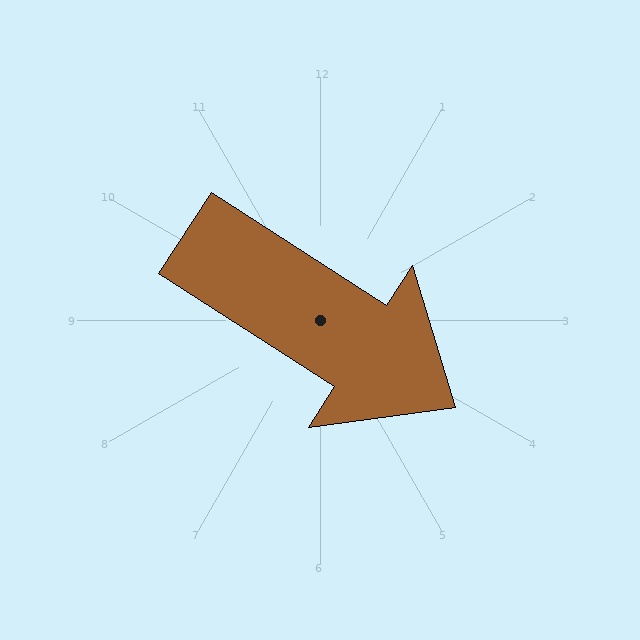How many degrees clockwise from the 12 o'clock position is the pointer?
Approximately 123 degrees.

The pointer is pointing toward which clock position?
Roughly 4 o'clock.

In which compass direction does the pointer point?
Southeast.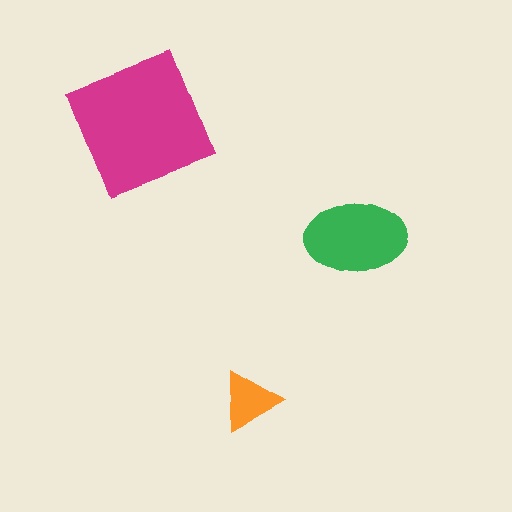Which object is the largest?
The magenta square.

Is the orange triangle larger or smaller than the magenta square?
Smaller.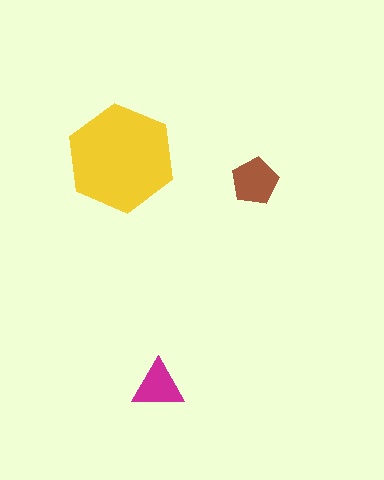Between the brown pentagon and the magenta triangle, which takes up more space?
The brown pentagon.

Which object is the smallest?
The magenta triangle.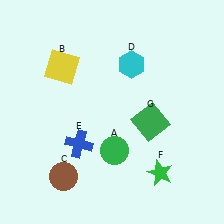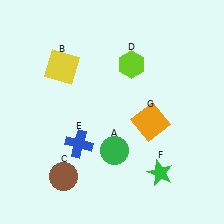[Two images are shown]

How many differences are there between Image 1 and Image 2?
There are 2 differences between the two images.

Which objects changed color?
D changed from cyan to lime. G changed from green to orange.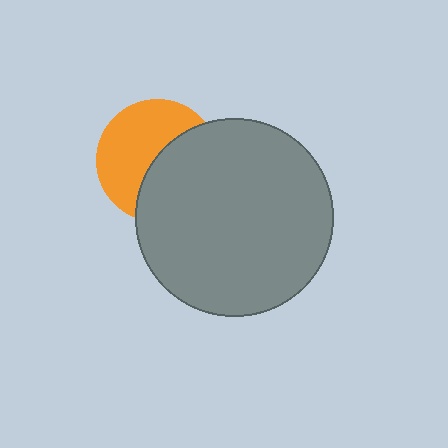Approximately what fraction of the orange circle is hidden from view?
Roughly 47% of the orange circle is hidden behind the gray circle.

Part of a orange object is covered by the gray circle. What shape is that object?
It is a circle.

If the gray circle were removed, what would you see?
You would see the complete orange circle.